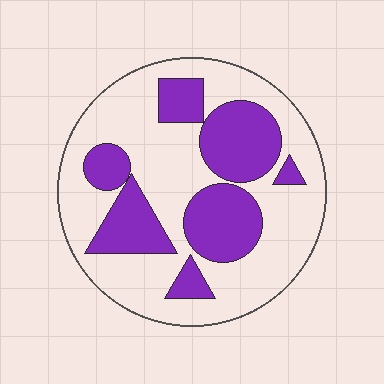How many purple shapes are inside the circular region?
7.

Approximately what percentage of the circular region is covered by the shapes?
Approximately 35%.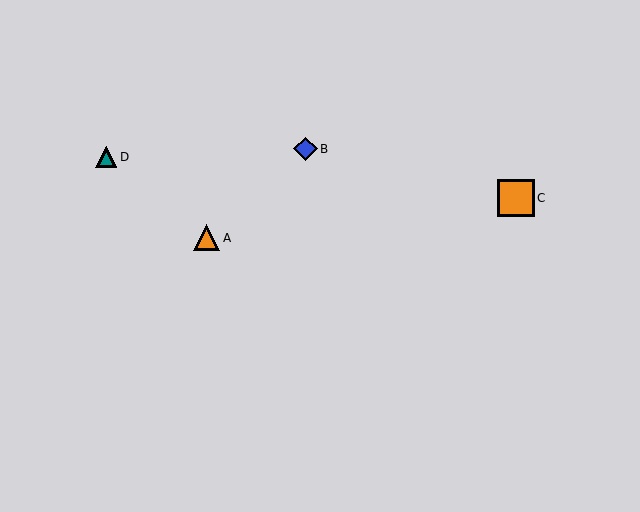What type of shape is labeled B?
Shape B is a blue diamond.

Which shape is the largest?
The orange square (labeled C) is the largest.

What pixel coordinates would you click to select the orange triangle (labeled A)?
Click at (207, 238) to select the orange triangle A.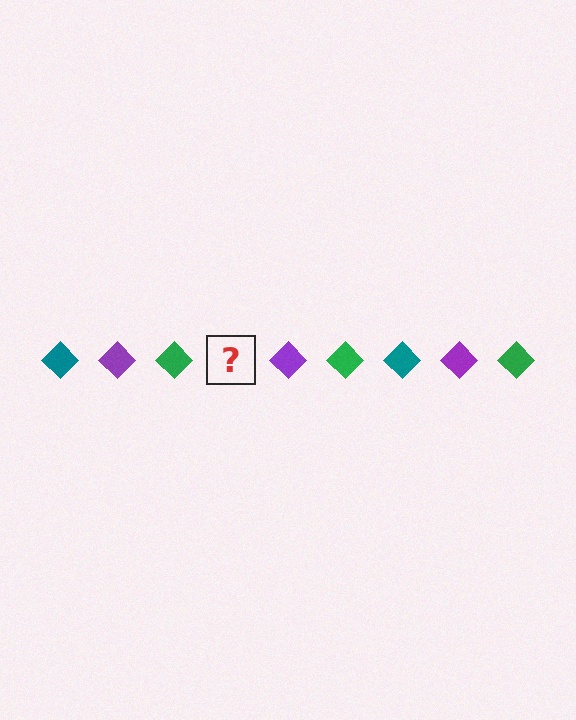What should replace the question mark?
The question mark should be replaced with a teal diamond.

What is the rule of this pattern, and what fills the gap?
The rule is that the pattern cycles through teal, purple, green diamonds. The gap should be filled with a teal diamond.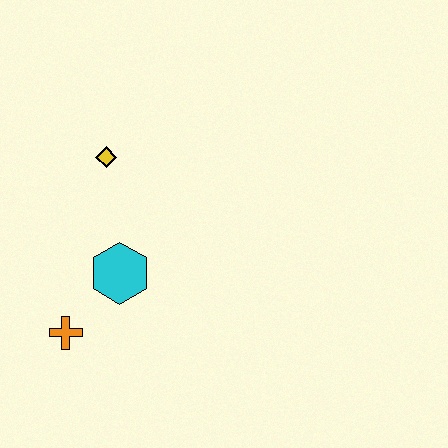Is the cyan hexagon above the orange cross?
Yes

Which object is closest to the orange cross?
The cyan hexagon is closest to the orange cross.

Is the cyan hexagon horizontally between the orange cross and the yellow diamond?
No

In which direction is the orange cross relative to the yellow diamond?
The orange cross is below the yellow diamond.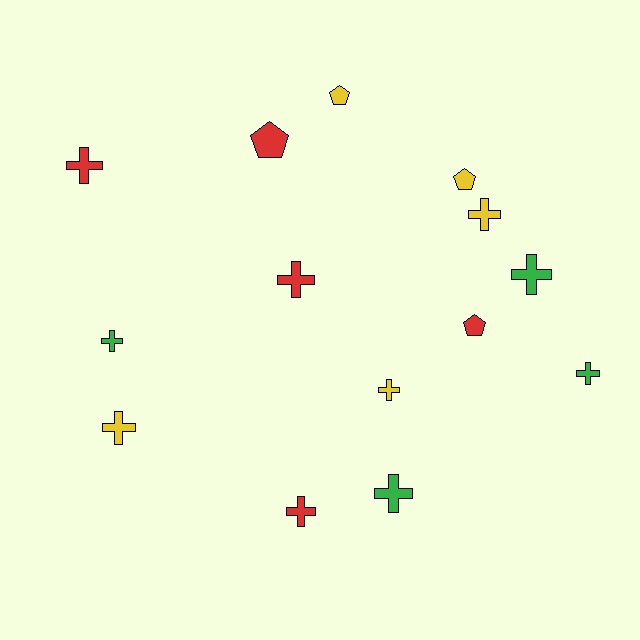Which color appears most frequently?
Yellow, with 5 objects.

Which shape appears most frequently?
Cross, with 10 objects.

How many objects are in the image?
There are 14 objects.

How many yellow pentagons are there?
There are 2 yellow pentagons.